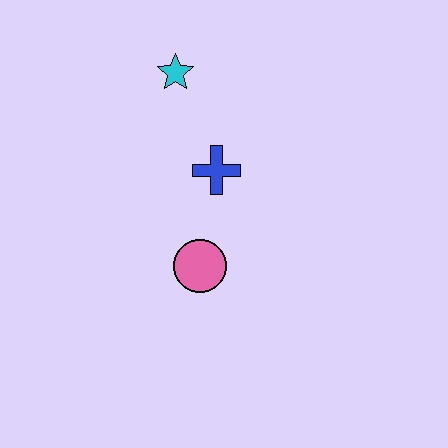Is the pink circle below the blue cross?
Yes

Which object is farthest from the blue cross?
The cyan star is farthest from the blue cross.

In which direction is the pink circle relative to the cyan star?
The pink circle is below the cyan star.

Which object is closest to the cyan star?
The blue cross is closest to the cyan star.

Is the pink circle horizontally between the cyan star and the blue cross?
Yes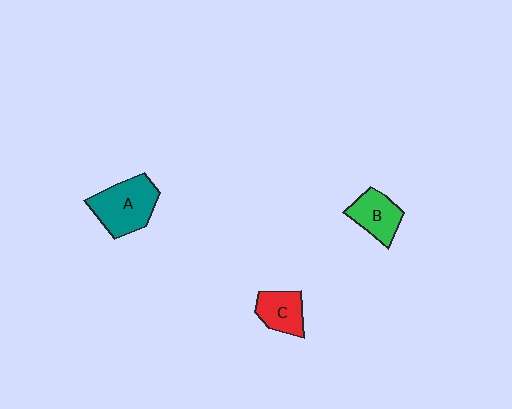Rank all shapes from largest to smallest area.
From largest to smallest: A (teal), B (green), C (red).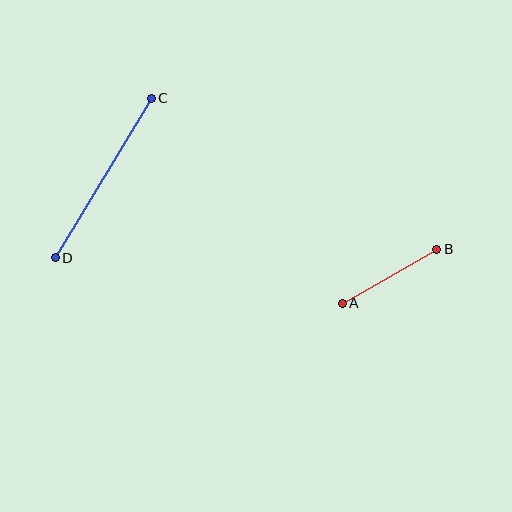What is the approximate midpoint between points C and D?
The midpoint is at approximately (103, 178) pixels.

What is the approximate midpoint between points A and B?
The midpoint is at approximately (390, 276) pixels.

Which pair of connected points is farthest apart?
Points C and D are farthest apart.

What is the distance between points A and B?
The distance is approximately 109 pixels.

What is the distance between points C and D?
The distance is approximately 186 pixels.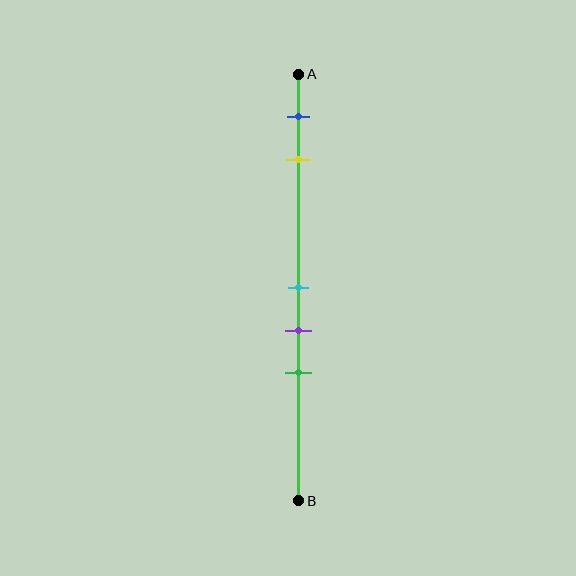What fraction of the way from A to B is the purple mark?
The purple mark is approximately 60% (0.6) of the way from A to B.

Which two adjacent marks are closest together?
The cyan and purple marks are the closest adjacent pair.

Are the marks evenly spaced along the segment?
No, the marks are not evenly spaced.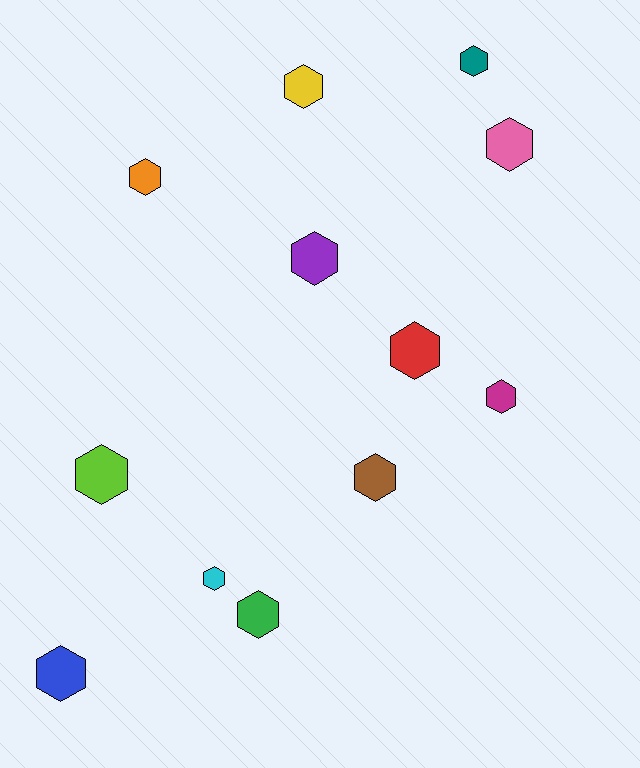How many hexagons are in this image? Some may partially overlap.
There are 12 hexagons.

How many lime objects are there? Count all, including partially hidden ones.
There is 1 lime object.